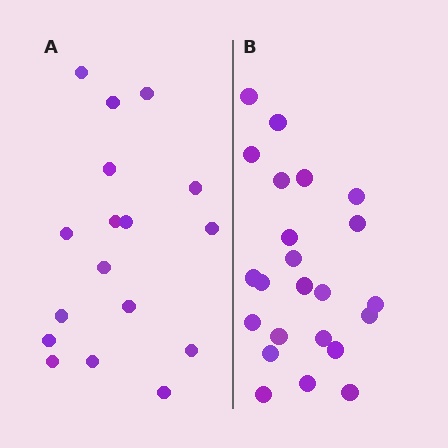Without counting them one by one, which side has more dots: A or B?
Region B (the right region) has more dots.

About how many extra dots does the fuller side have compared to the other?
Region B has about 6 more dots than region A.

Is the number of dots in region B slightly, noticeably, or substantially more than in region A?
Region B has noticeably more, but not dramatically so. The ratio is roughly 1.4 to 1.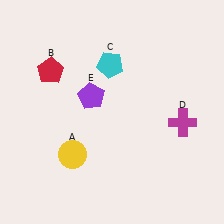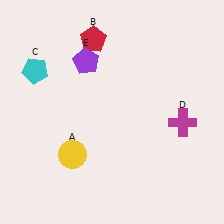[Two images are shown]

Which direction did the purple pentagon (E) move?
The purple pentagon (E) moved up.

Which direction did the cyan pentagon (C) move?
The cyan pentagon (C) moved left.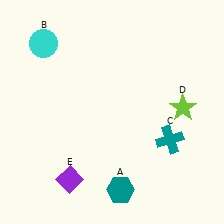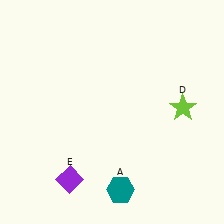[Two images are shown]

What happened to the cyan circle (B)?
The cyan circle (B) was removed in Image 2. It was in the top-left area of Image 1.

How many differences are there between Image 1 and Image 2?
There are 2 differences between the two images.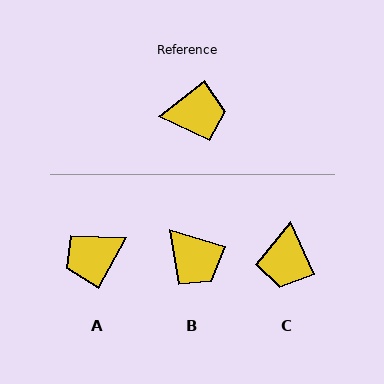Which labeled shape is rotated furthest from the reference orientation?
A, about 157 degrees away.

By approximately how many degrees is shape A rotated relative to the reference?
Approximately 157 degrees clockwise.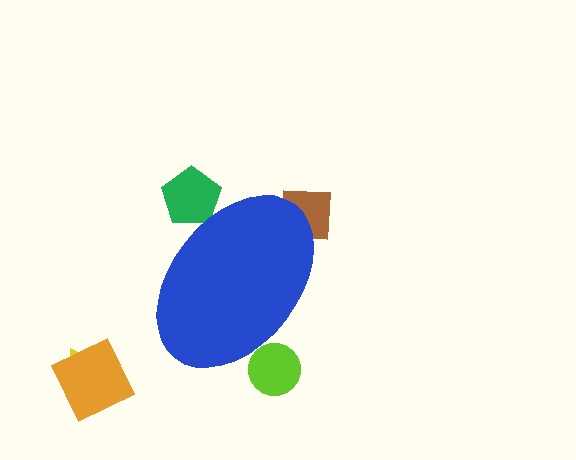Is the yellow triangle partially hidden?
No, the yellow triangle is fully visible.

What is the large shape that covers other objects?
A blue ellipse.